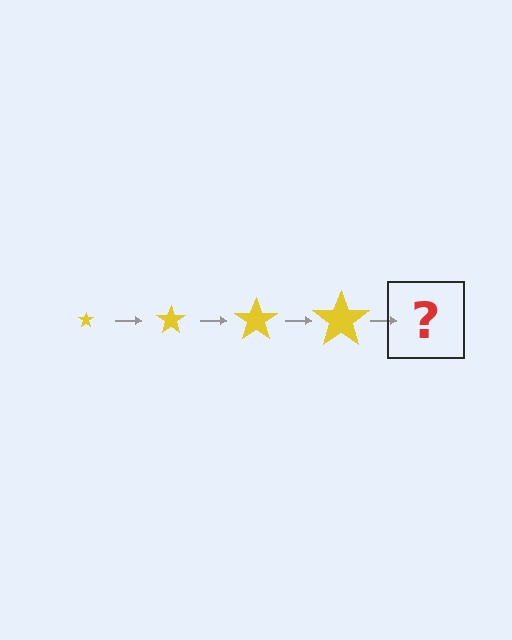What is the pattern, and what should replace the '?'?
The pattern is that the star gets progressively larger each step. The '?' should be a yellow star, larger than the previous one.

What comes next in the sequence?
The next element should be a yellow star, larger than the previous one.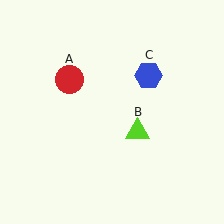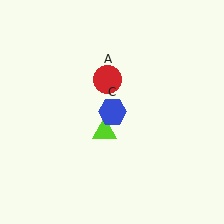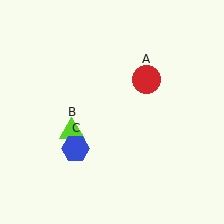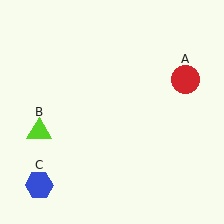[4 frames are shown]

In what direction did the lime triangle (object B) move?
The lime triangle (object B) moved left.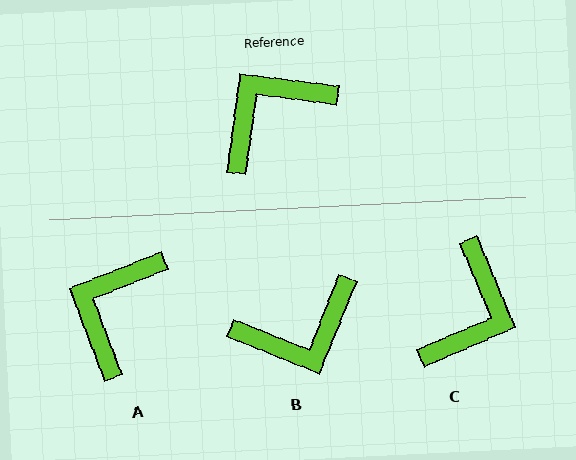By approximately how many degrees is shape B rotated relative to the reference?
Approximately 166 degrees counter-clockwise.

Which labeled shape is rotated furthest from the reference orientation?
B, about 166 degrees away.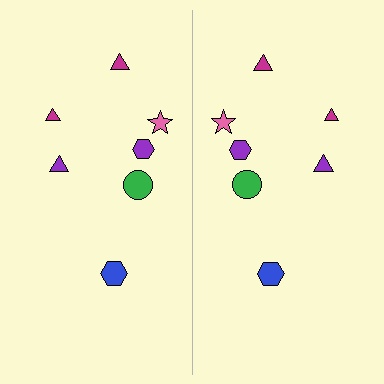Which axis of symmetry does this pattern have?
The pattern has a vertical axis of symmetry running through the center of the image.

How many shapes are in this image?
There are 14 shapes in this image.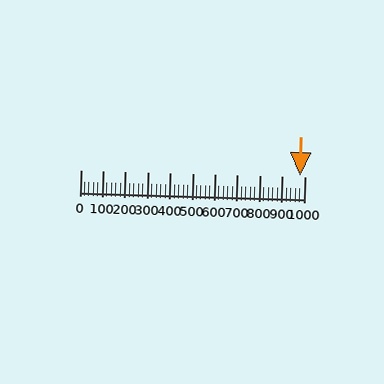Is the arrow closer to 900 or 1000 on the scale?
The arrow is closer to 1000.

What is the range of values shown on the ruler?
The ruler shows values from 0 to 1000.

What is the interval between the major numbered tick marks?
The major tick marks are spaced 100 units apart.